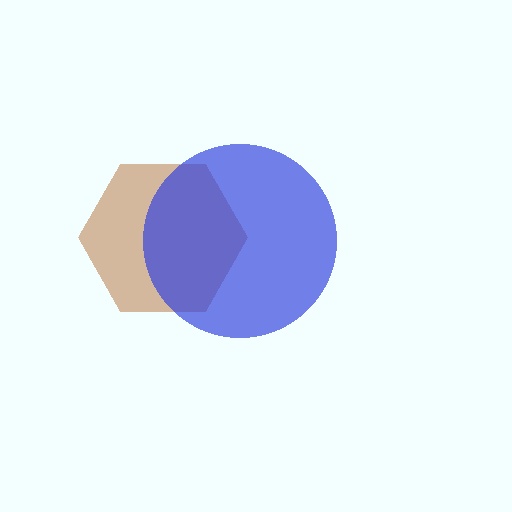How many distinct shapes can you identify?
There are 2 distinct shapes: a brown hexagon, a blue circle.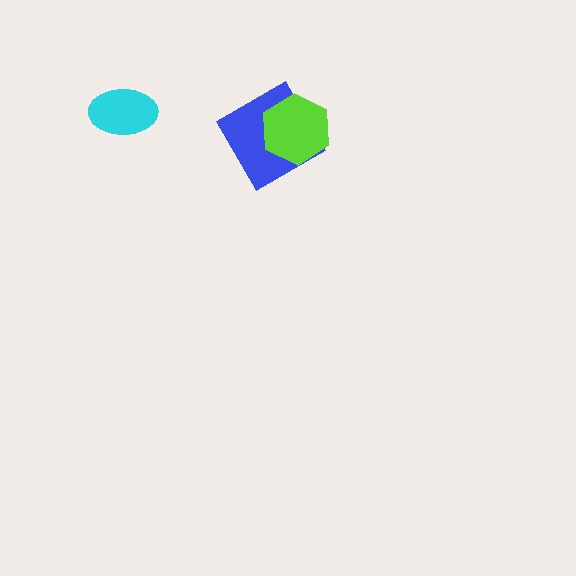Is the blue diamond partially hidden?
Yes, it is partially covered by another shape.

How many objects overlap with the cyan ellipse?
0 objects overlap with the cyan ellipse.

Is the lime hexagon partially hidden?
No, no other shape covers it.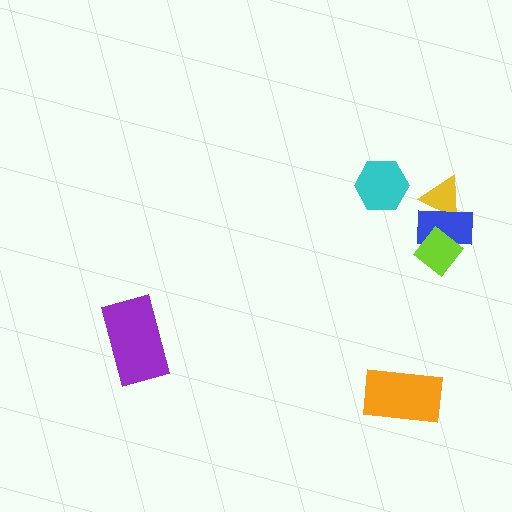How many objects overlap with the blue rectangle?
2 objects overlap with the blue rectangle.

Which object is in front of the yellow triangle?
The blue rectangle is in front of the yellow triangle.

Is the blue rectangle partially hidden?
Yes, it is partially covered by another shape.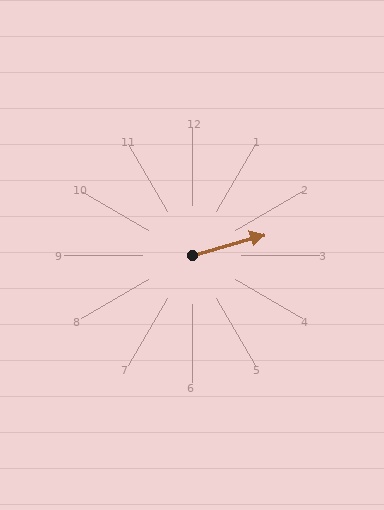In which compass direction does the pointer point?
East.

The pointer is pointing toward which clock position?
Roughly 2 o'clock.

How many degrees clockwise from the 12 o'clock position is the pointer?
Approximately 74 degrees.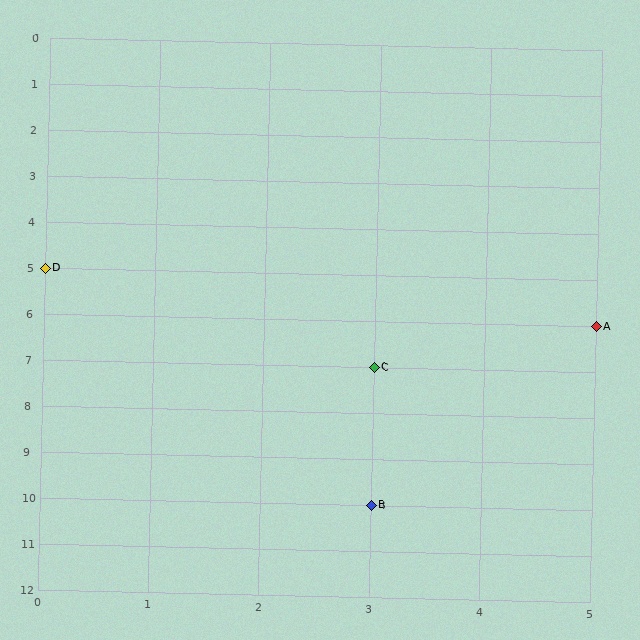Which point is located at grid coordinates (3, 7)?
Point C is at (3, 7).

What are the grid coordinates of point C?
Point C is at grid coordinates (3, 7).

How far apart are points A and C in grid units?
Points A and C are 2 columns and 1 row apart (about 2.2 grid units diagonally).